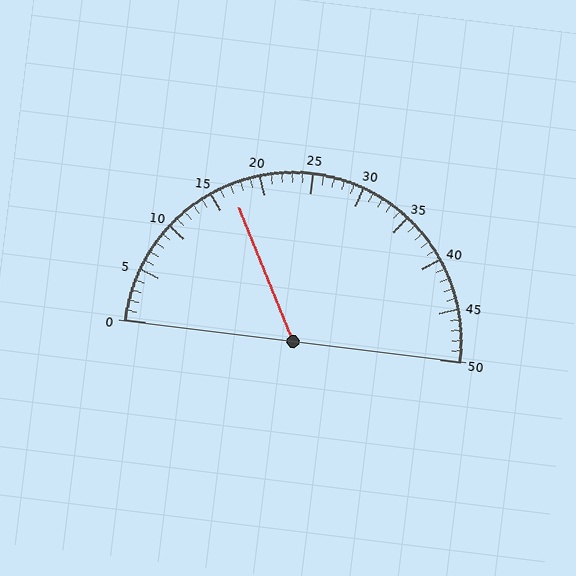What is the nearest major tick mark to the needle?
The nearest major tick mark is 15.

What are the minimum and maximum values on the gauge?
The gauge ranges from 0 to 50.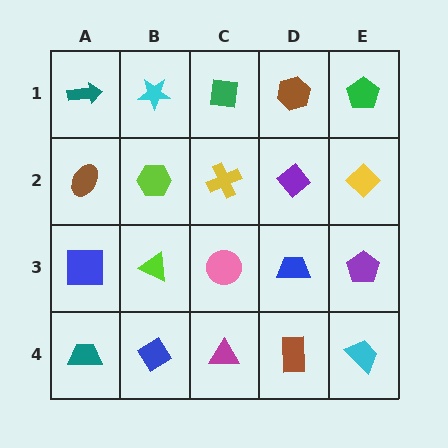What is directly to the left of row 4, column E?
A brown rectangle.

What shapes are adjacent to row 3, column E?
A yellow diamond (row 2, column E), a cyan trapezoid (row 4, column E), a blue trapezoid (row 3, column D).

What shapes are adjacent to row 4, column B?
A lime triangle (row 3, column B), a teal trapezoid (row 4, column A), a magenta triangle (row 4, column C).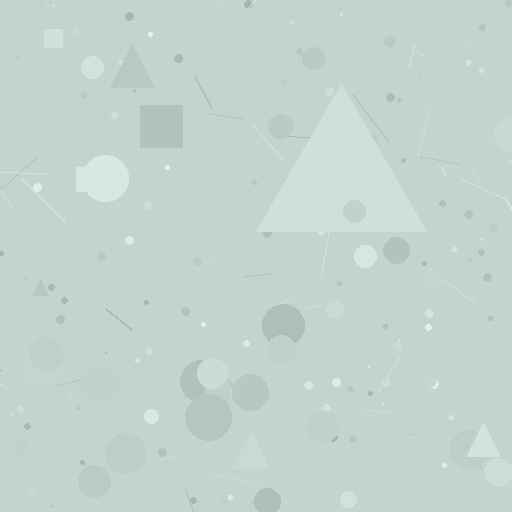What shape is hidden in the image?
A triangle is hidden in the image.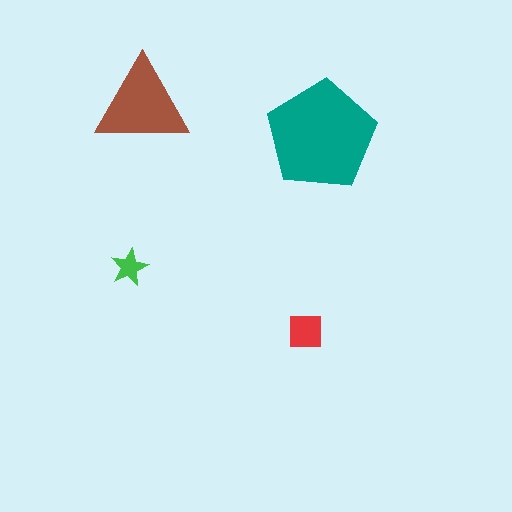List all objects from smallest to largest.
The green star, the red square, the brown triangle, the teal pentagon.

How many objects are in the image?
There are 4 objects in the image.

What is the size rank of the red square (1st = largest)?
3rd.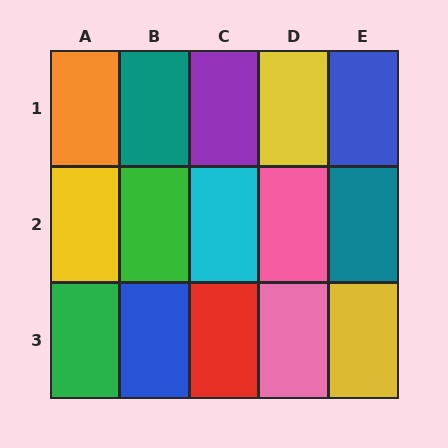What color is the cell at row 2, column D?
Pink.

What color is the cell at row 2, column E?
Teal.